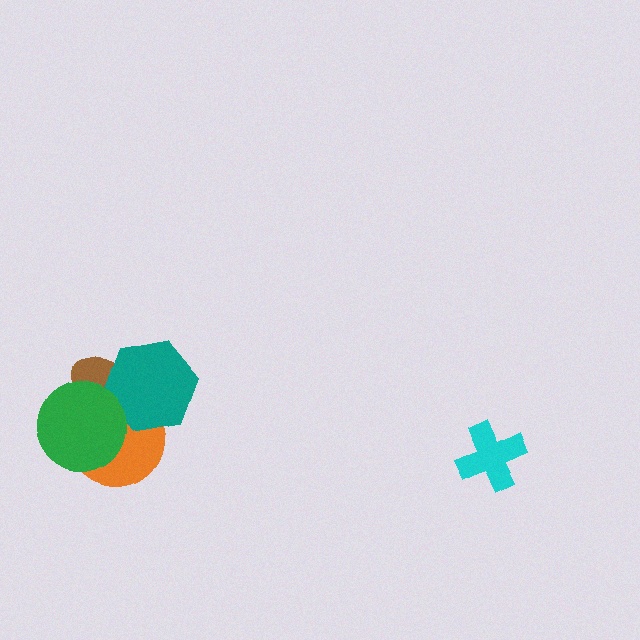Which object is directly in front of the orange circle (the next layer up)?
The teal hexagon is directly in front of the orange circle.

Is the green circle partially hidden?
No, no other shape covers it.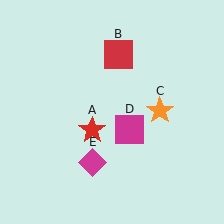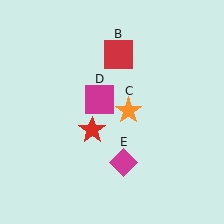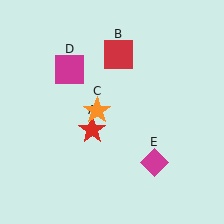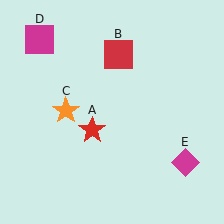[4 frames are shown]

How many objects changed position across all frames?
3 objects changed position: orange star (object C), magenta square (object D), magenta diamond (object E).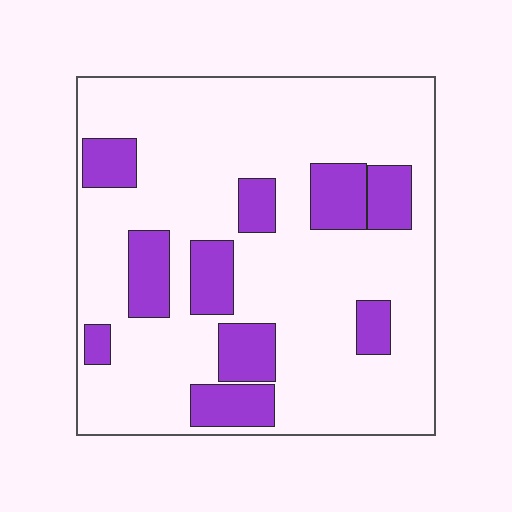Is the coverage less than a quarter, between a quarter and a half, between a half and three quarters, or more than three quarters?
Less than a quarter.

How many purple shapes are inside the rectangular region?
10.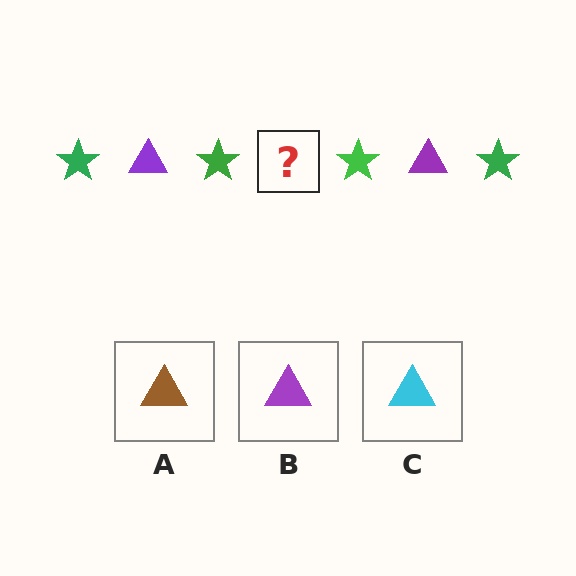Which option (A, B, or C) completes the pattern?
B.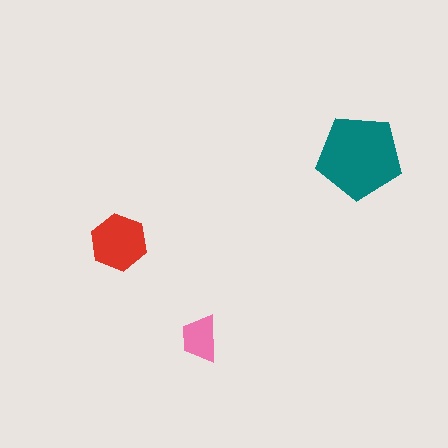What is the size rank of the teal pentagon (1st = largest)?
1st.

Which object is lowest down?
The pink trapezoid is bottommost.